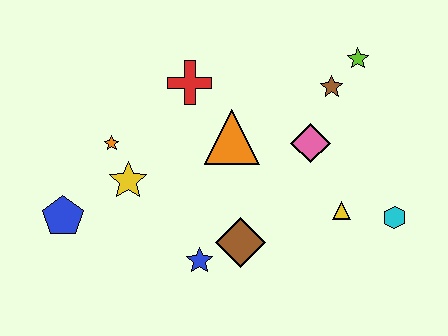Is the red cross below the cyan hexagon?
No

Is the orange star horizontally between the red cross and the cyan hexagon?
No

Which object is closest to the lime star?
The brown star is closest to the lime star.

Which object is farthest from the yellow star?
The cyan hexagon is farthest from the yellow star.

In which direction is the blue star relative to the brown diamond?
The blue star is to the left of the brown diamond.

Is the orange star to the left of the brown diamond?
Yes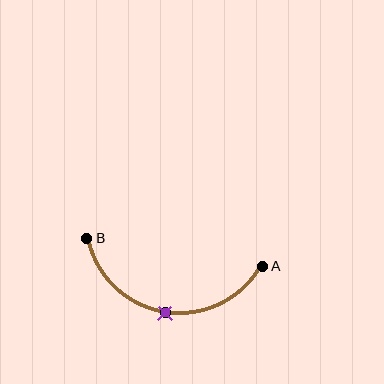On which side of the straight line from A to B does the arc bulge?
The arc bulges below the straight line connecting A and B.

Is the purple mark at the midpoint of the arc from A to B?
Yes. The purple mark lies on the arc at equal arc-length from both A and B — it is the arc midpoint.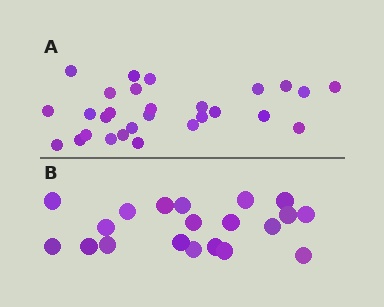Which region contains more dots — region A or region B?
Region A (the top region) has more dots.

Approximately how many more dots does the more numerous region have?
Region A has roughly 8 or so more dots than region B.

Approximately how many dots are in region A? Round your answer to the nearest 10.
About 30 dots. (The exact count is 28, which rounds to 30.)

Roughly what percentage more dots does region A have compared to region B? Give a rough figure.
About 40% more.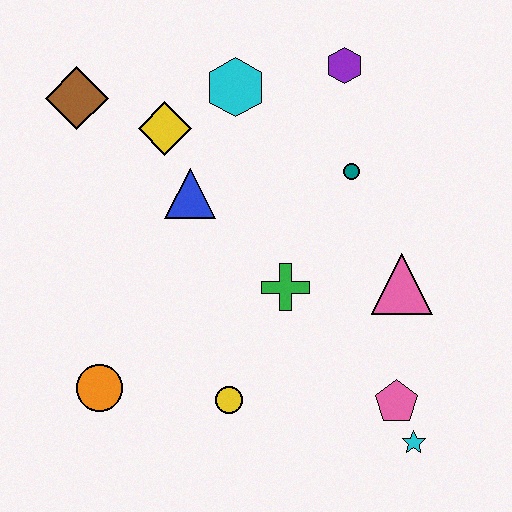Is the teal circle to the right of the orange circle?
Yes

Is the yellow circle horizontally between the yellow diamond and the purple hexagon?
Yes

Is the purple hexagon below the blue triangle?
No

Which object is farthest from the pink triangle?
The brown diamond is farthest from the pink triangle.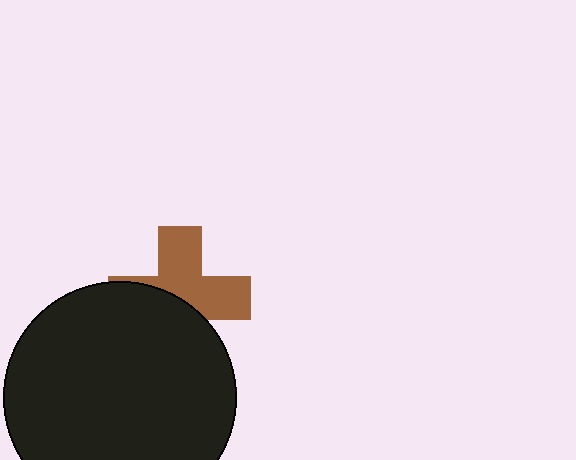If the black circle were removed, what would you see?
You would see the complete brown cross.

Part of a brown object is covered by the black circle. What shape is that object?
It is a cross.